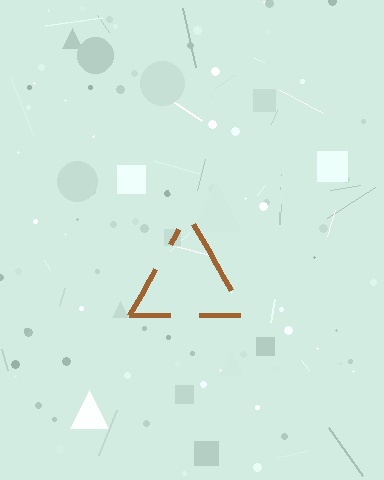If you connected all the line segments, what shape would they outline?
They would outline a triangle.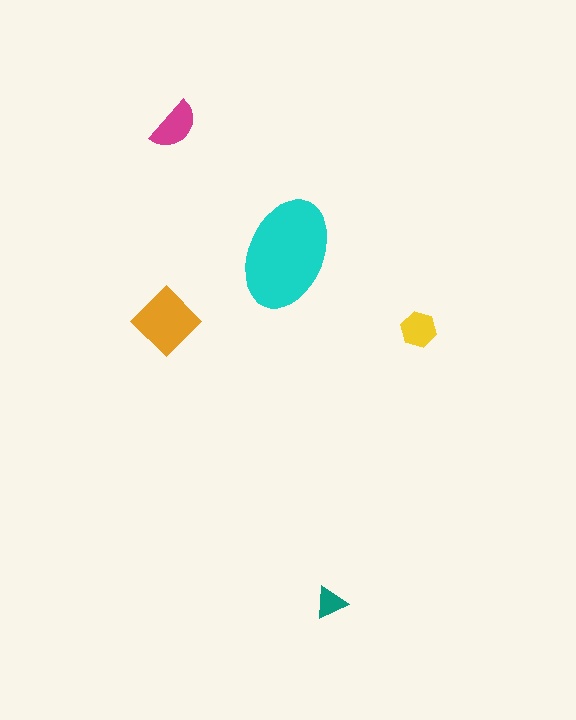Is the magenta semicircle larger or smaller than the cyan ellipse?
Smaller.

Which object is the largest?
The cyan ellipse.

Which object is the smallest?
The teal triangle.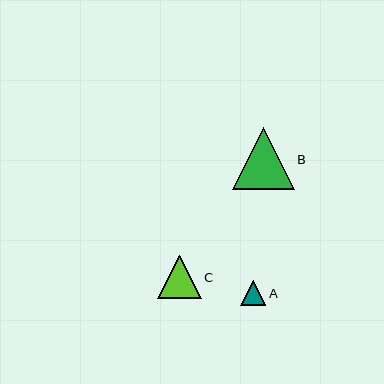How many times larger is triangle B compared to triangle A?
Triangle B is approximately 2.5 times the size of triangle A.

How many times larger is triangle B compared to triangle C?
Triangle B is approximately 1.4 times the size of triangle C.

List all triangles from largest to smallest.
From largest to smallest: B, C, A.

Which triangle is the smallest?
Triangle A is the smallest with a size of approximately 25 pixels.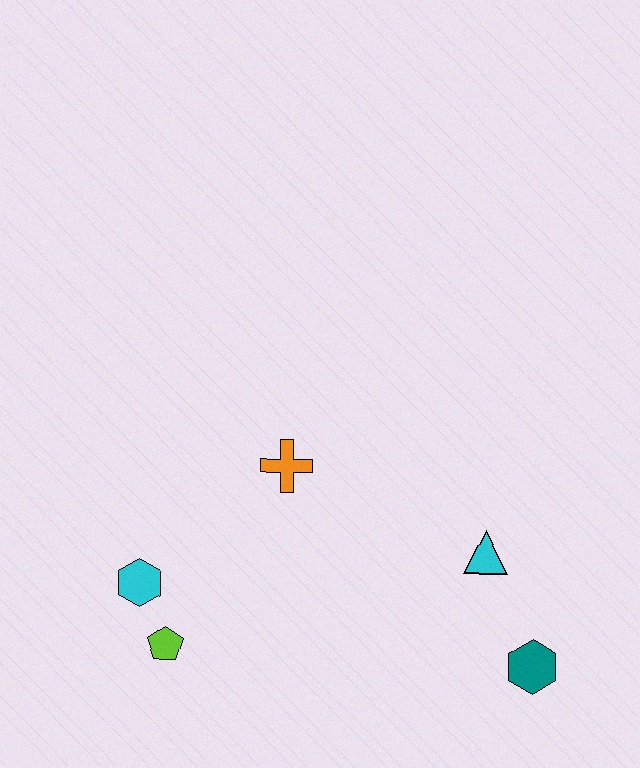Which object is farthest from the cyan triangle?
The cyan hexagon is farthest from the cyan triangle.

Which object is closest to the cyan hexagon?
The lime pentagon is closest to the cyan hexagon.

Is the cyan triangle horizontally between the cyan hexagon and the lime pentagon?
No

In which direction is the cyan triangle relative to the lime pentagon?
The cyan triangle is to the right of the lime pentagon.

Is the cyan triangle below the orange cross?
Yes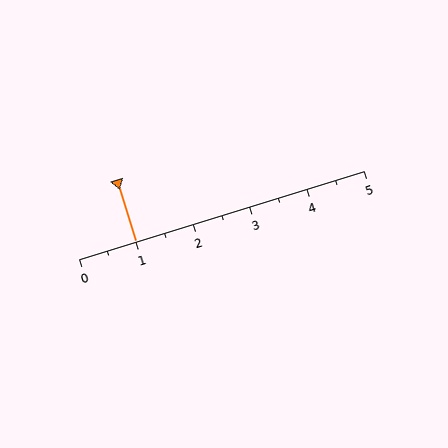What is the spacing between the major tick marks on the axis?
The major ticks are spaced 1 apart.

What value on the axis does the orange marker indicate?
The marker indicates approximately 1.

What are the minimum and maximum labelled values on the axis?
The axis runs from 0 to 5.